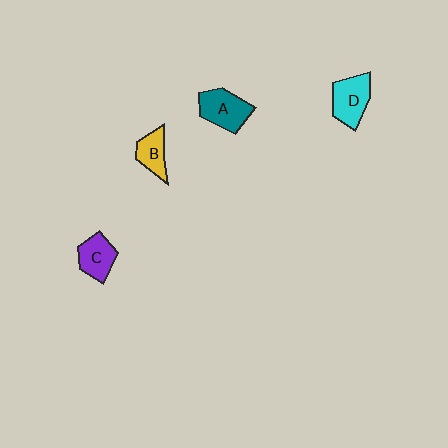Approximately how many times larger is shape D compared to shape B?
Approximately 1.4 times.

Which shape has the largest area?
Shape A (teal).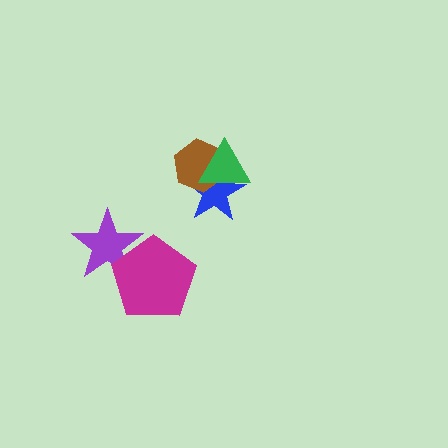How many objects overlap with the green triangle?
2 objects overlap with the green triangle.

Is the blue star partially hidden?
Yes, it is partially covered by another shape.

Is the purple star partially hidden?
Yes, it is partially covered by another shape.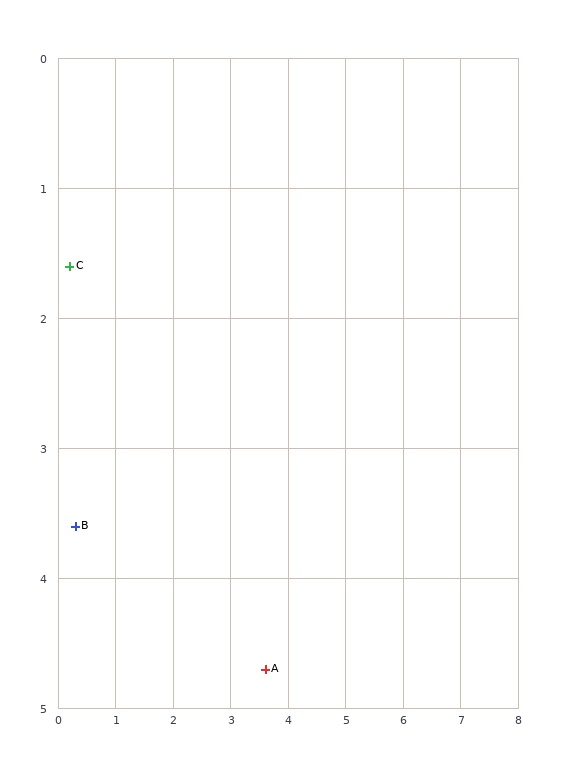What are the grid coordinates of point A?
Point A is at approximately (3.6, 4.7).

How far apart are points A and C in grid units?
Points A and C are about 4.6 grid units apart.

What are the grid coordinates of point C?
Point C is at approximately (0.2, 1.6).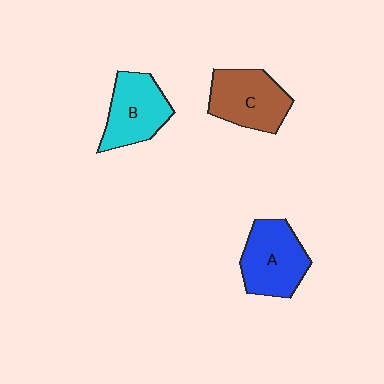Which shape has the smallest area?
Shape B (cyan).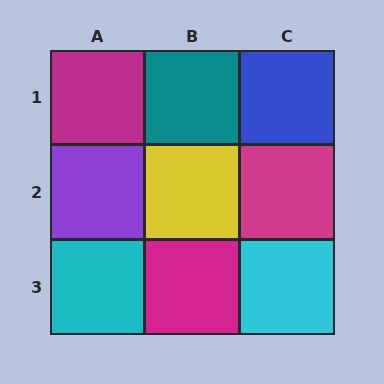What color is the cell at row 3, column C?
Cyan.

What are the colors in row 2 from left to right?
Purple, yellow, magenta.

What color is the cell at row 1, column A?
Magenta.